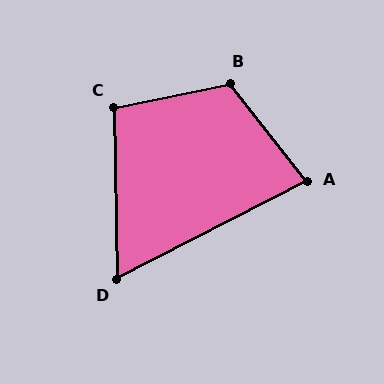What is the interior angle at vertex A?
Approximately 79 degrees (acute).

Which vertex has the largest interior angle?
B, at approximately 116 degrees.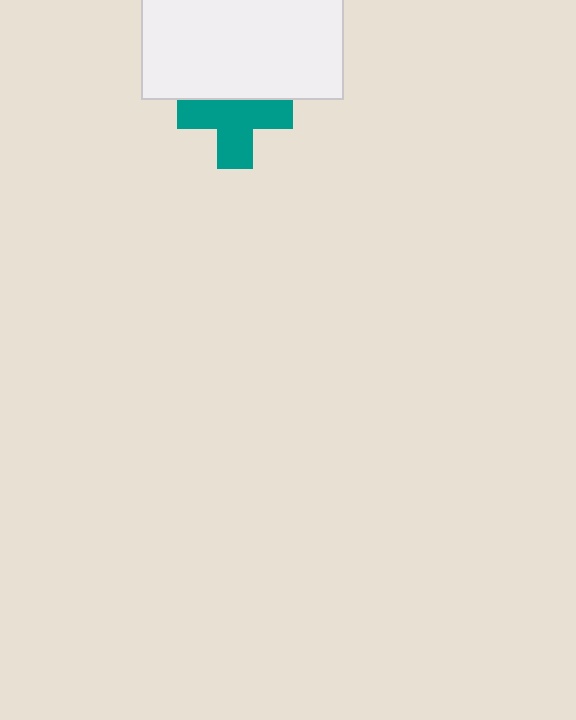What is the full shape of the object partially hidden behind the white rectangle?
The partially hidden object is a teal cross.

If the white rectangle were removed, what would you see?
You would see the complete teal cross.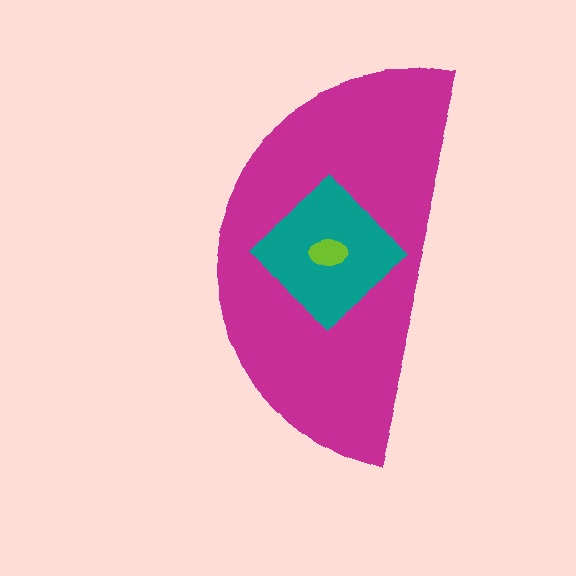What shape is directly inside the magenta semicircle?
The teal diamond.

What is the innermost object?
The lime ellipse.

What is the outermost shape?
The magenta semicircle.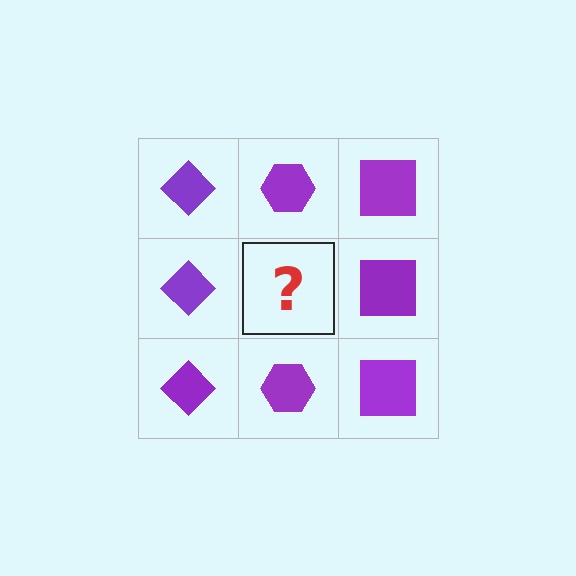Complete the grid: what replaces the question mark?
The question mark should be replaced with a purple hexagon.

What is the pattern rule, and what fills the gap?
The rule is that each column has a consistent shape. The gap should be filled with a purple hexagon.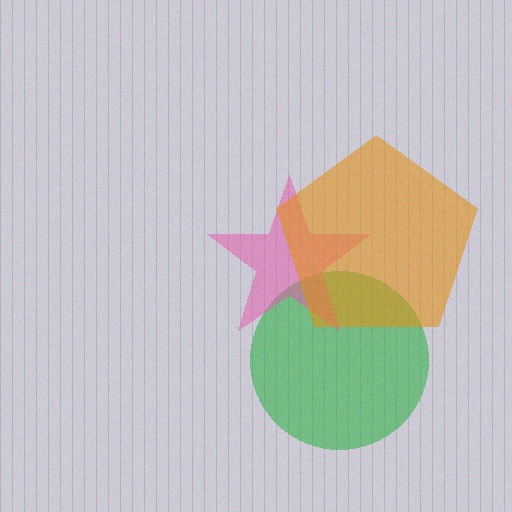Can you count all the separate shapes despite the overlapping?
Yes, there are 3 separate shapes.